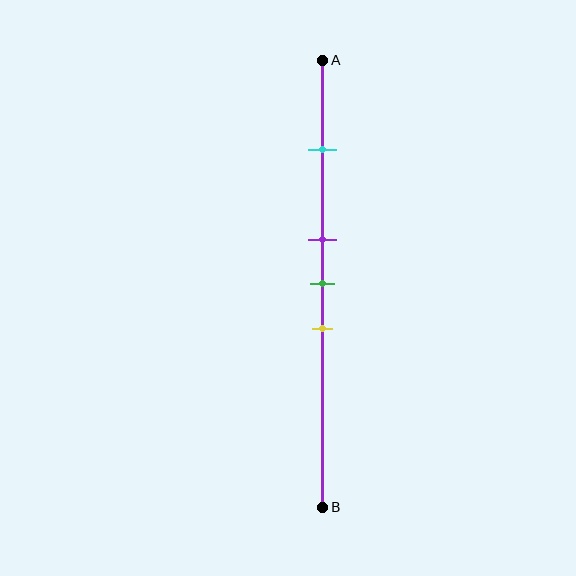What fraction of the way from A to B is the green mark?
The green mark is approximately 50% (0.5) of the way from A to B.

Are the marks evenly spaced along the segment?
No, the marks are not evenly spaced.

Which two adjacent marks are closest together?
The purple and green marks are the closest adjacent pair.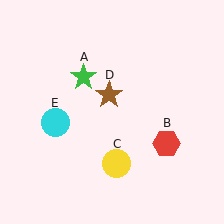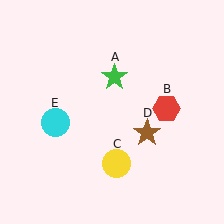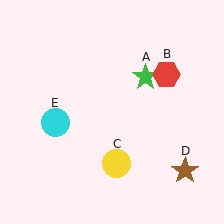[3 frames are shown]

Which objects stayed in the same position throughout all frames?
Yellow circle (object C) and cyan circle (object E) remained stationary.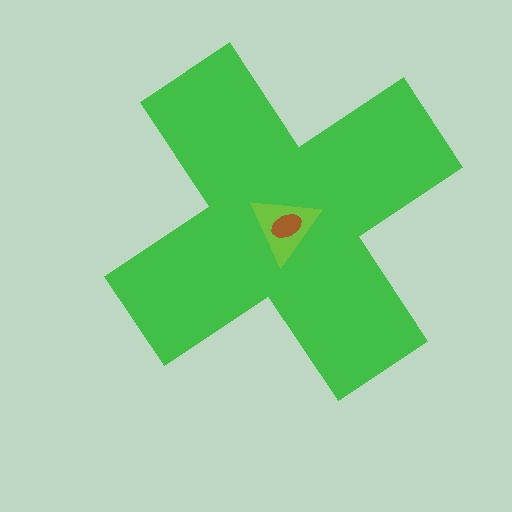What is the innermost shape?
The brown ellipse.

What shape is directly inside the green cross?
The lime triangle.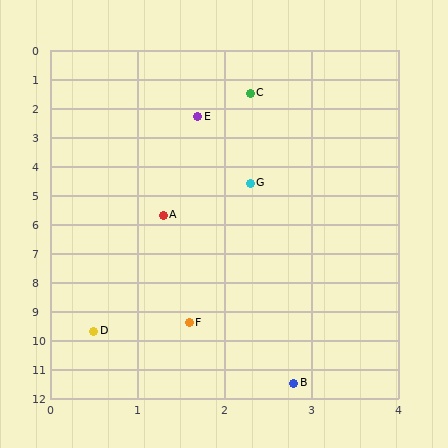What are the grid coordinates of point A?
Point A is at approximately (1.3, 5.7).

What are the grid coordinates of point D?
Point D is at approximately (0.5, 9.7).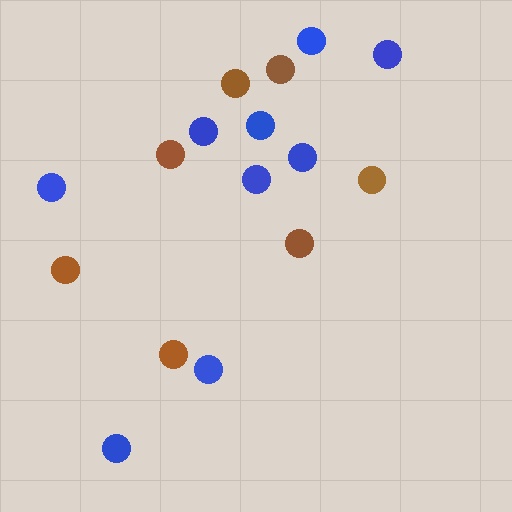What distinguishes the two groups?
There are 2 groups: one group of blue circles (9) and one group of brown circles (7).